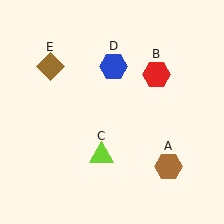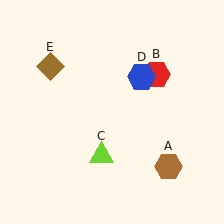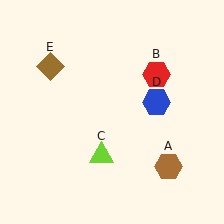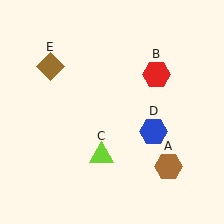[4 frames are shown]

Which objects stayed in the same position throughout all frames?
Brown hexagon (object A) and red hexagon (object B) and lime triangle (object C) and brown diamond (object E) remained stationary.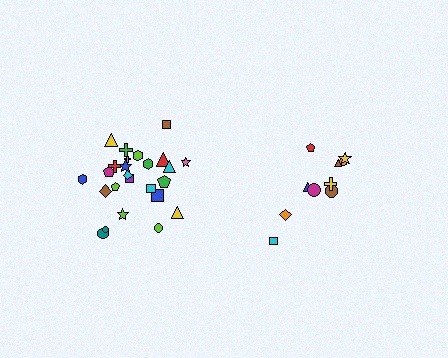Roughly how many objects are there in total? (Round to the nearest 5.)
Roughly 35 objects in total.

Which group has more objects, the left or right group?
The left group.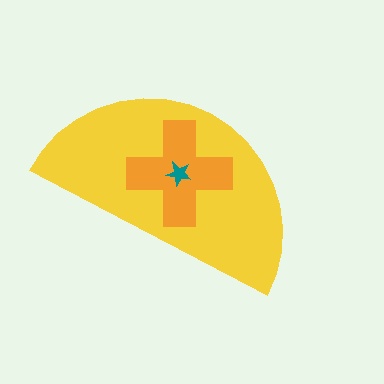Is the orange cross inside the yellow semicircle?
Yes.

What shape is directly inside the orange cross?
The teal star.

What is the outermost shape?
The yellow semicircle.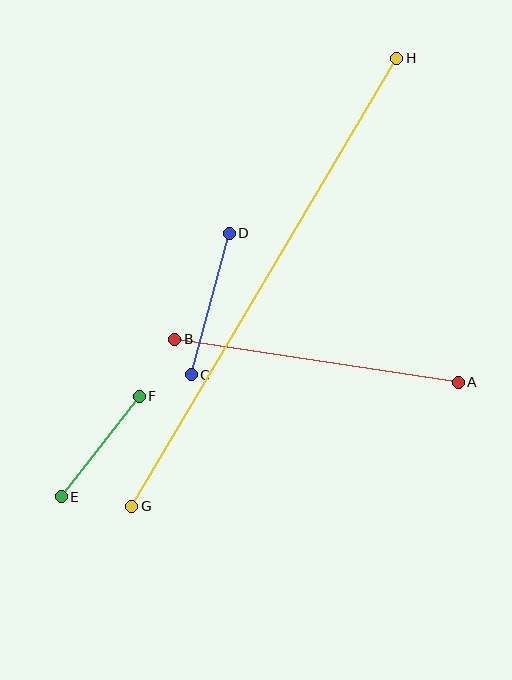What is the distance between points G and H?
The distance is approximately 521 pixels.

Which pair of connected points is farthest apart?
Points G and H are farthest apart.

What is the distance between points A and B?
The distance is approximately 287 pixels.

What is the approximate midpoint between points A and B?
The midpoint is at approximately (316, 361) pixels.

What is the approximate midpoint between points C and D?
The midpoint is at approximately (210, 304) pixels.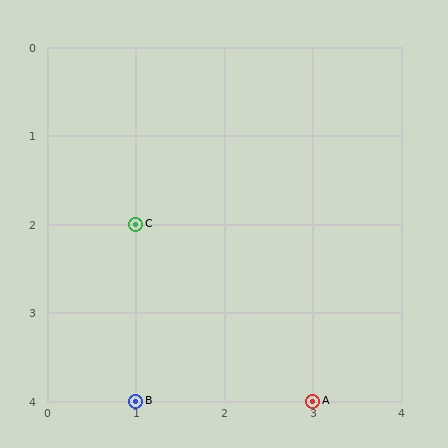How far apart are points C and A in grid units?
Points C and A are 2 columns and 2 rows apart (about 2.8 grid units diagonally).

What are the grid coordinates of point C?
Point C is at grid coordinates (1, 2).